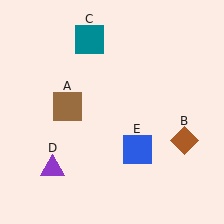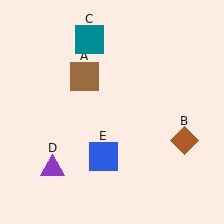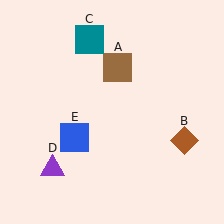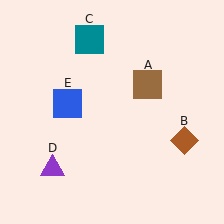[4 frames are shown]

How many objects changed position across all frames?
2 objects changed position: brown square (object A), blue square (object E).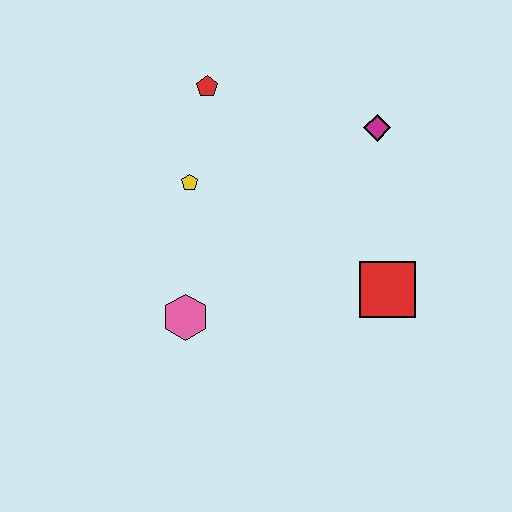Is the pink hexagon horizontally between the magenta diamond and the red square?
No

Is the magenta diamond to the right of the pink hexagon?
Yes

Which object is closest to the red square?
The magenta diamond is closest to the red square.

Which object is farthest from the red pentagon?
The red square is farthest from the red pentagon.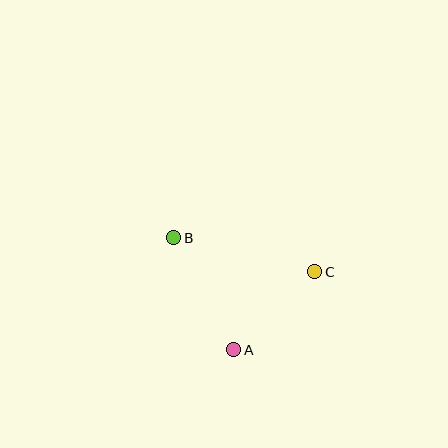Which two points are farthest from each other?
Points B and C are farthest from each other.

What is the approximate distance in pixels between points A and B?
The distance between A and B is approximately 127 pixels.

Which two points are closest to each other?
Points A and C are closest to each other.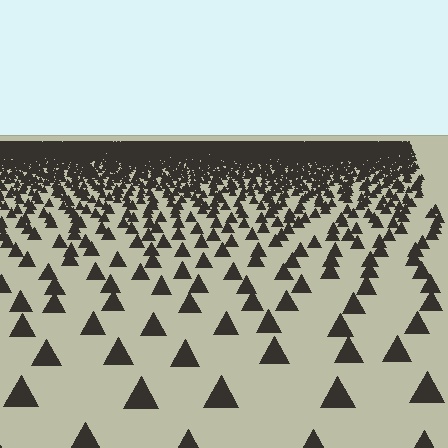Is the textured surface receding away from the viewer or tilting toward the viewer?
The surface is receding away from the viewer. Texture elements get smaller and denser toward the top.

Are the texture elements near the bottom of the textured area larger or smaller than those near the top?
Larger. Near the bottom, elements are closer to the viewer and appear at a bigger on-screen size.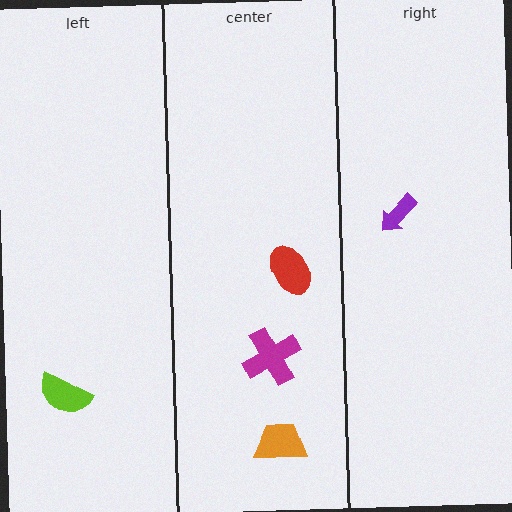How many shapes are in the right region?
1.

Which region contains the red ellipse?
The center region.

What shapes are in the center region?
The red ellipse, the magenta cross, the orange trapezoid.